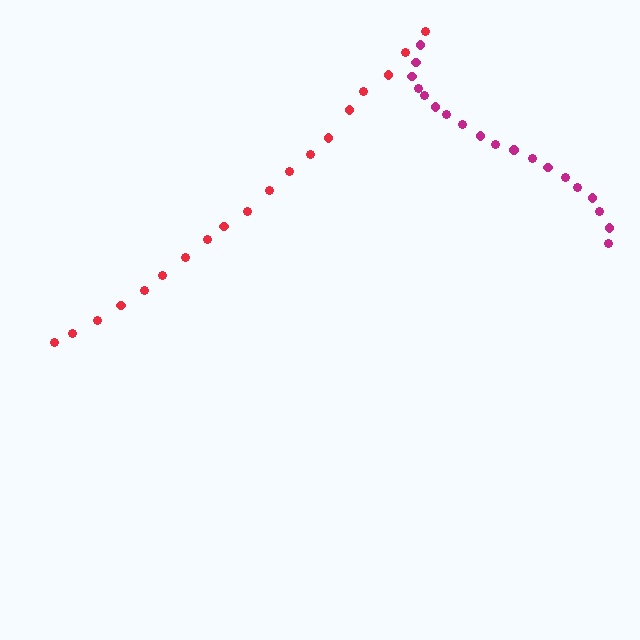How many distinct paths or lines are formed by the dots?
There are 2 distinct paths.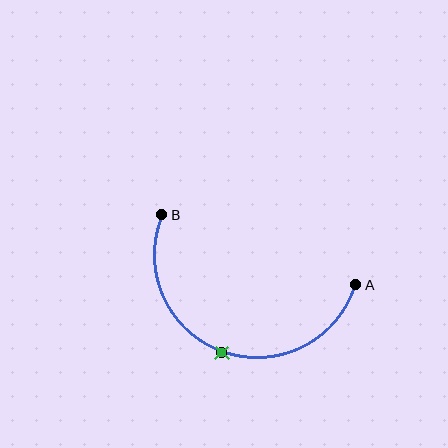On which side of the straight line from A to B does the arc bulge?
The arc bulges below the straight line connecting A and B.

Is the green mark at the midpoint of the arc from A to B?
Yes. The green mark lies on the arc at equal arc-length from both A and B — it is the arc midpoint.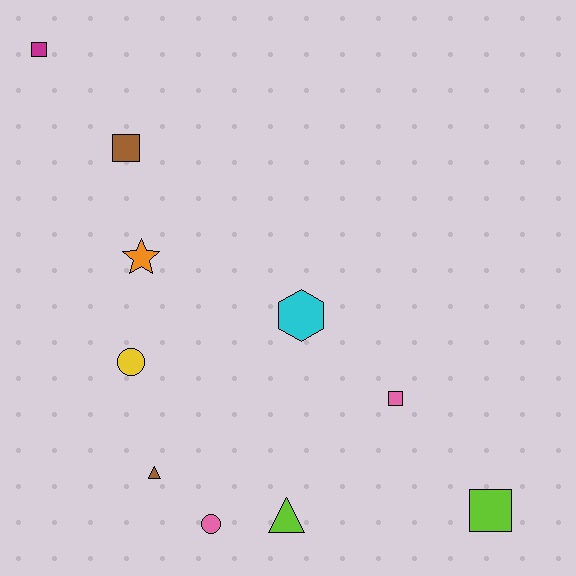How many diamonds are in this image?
There are no diamonds.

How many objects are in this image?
There are 10 objects.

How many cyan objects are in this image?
There is 1 cyan object.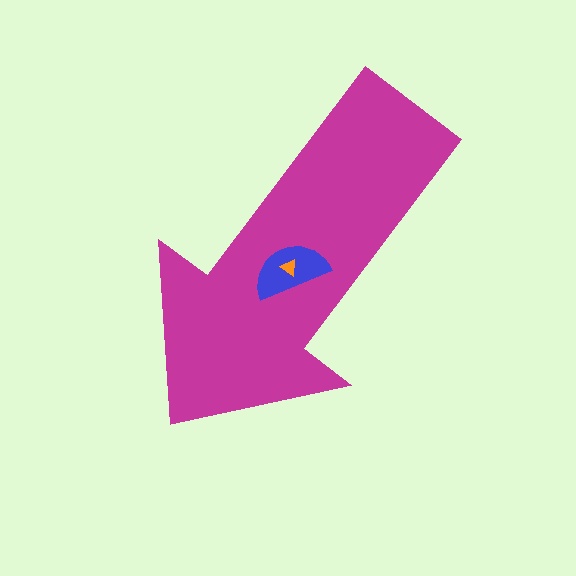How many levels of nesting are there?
3.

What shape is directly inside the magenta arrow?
The blue semicircle.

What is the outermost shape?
The magenta arrow.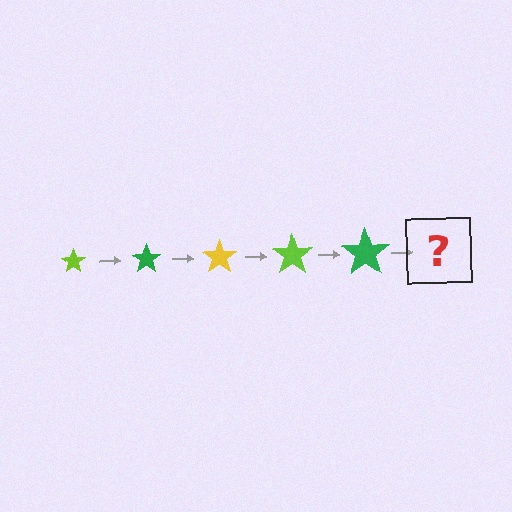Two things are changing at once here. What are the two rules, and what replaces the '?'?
The two rules are that the star grows larger each step and the color cycles through lime, green, and yellow. The '?' should be a yellow star, larger than the previous one.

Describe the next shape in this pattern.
It should be a yellow star, larger than the previous one.